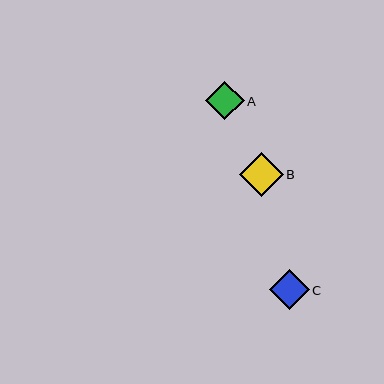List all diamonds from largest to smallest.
From largest to smallest: B, C, A.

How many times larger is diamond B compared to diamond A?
Diamond B is approximately 1.1 times the size of diamond A.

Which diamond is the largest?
Diamond B is the largest with a size of approximately 44 pixels.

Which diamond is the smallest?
Diamond A is the smallest with a size of approximately 39 pixels.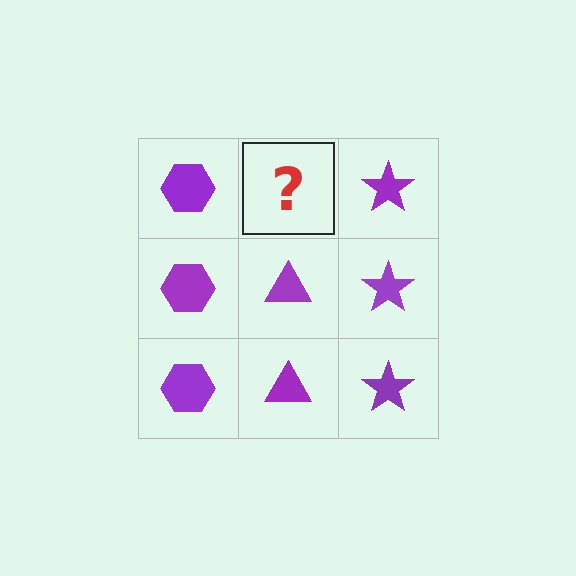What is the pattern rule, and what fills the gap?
The rule is that each column has a consistent shape. The gap should be filled with a purple triangle.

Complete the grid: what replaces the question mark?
The question mark should be replaced with a purple triangle.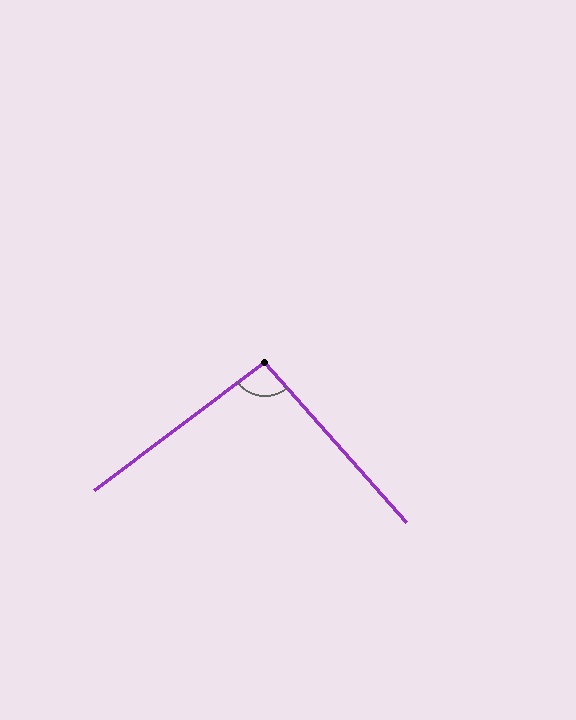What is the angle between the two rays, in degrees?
Approximately 95 degrees.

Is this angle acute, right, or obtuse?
It is approximately a right angle.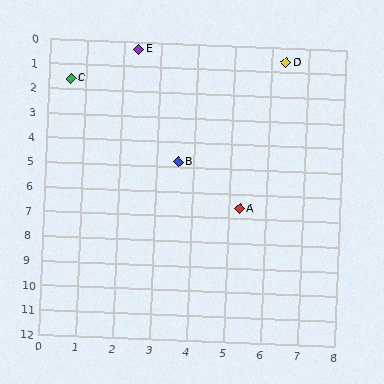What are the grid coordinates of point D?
Point D is at approximately (6.4, 0.6).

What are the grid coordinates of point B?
Point B is at approximately (3.6, 4.8).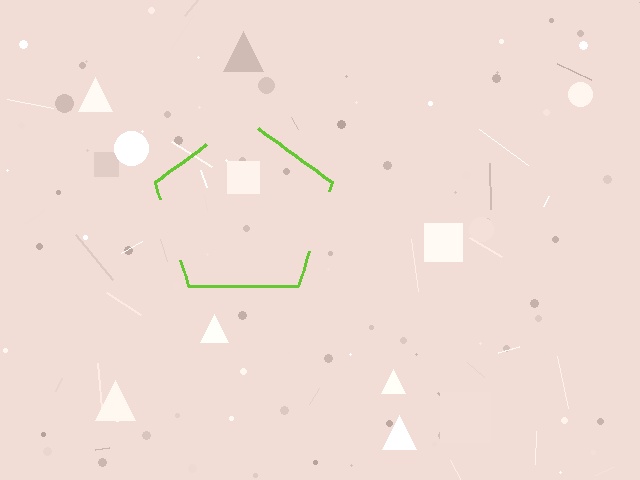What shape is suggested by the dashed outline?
The dashed outline suggests a pentagon.